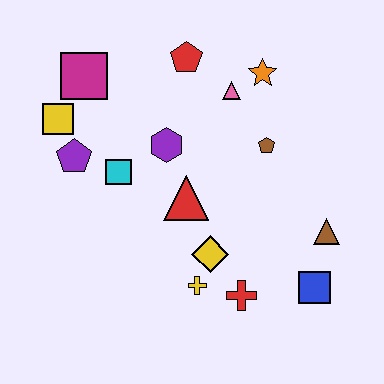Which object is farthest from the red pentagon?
The blue square is farthest from the red pentagon.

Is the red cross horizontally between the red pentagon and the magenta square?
No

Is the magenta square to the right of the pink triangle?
No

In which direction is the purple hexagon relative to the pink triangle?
The purple hexagon is to the left of the pink triangle.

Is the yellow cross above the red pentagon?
No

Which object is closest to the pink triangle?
The orange star is closest to the pink triangle.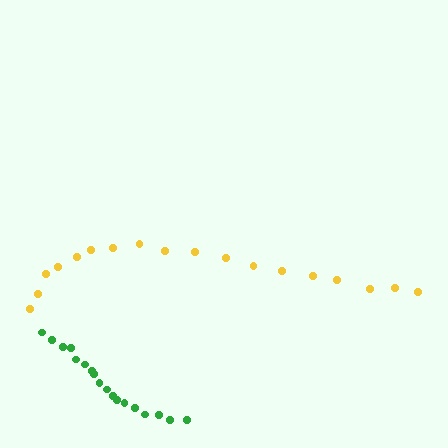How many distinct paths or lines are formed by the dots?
There are 2 distinct paths.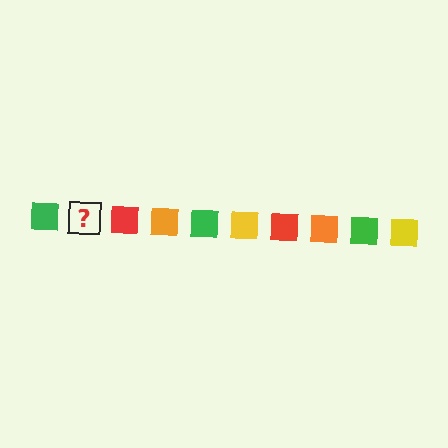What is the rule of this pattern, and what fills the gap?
The rule is that the pattern cycles through green, yellow, red, orange squares. The gap should be filled with a yellow square.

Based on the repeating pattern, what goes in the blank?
The blank should be a yellow square.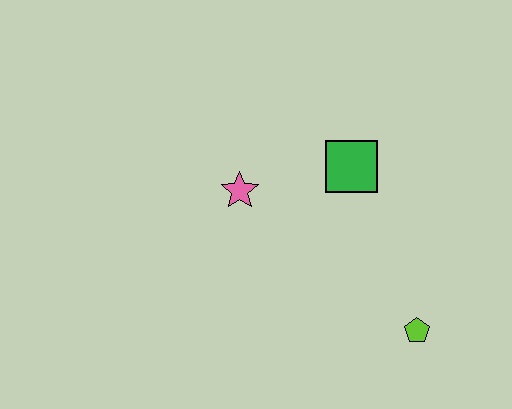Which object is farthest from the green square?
The lime pentagon is farthest from the green square.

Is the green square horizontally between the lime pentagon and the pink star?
Yes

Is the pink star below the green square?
Yes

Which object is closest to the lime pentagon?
The green square is closest to the lime pentagon.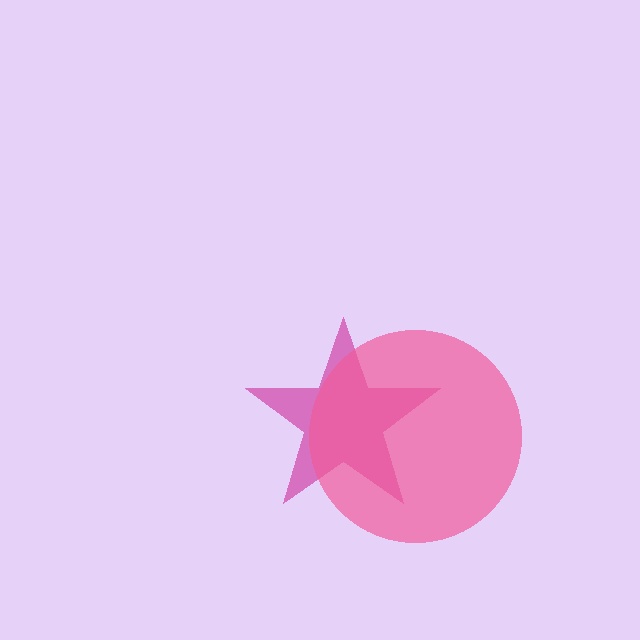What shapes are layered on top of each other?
The layered shapes are: a magenta star, a pink circle.